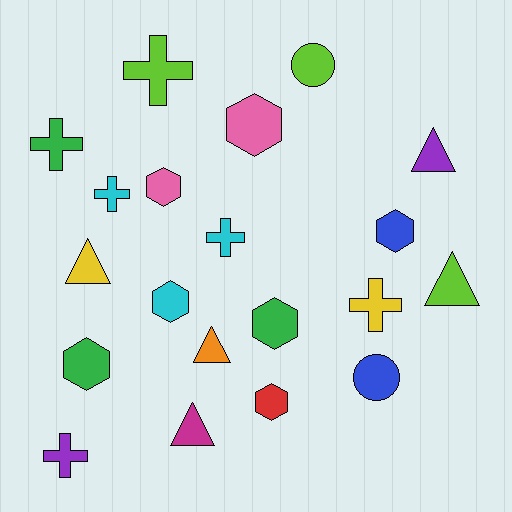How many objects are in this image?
There are 20 objects.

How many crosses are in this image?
There are 6 crosses.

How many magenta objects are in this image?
There is 1 magenta object.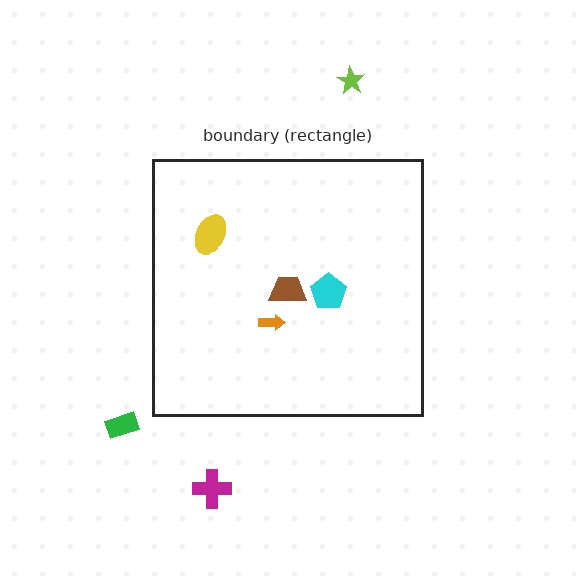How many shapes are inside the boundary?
4 inside, 3 outside.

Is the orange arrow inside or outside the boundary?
Inside.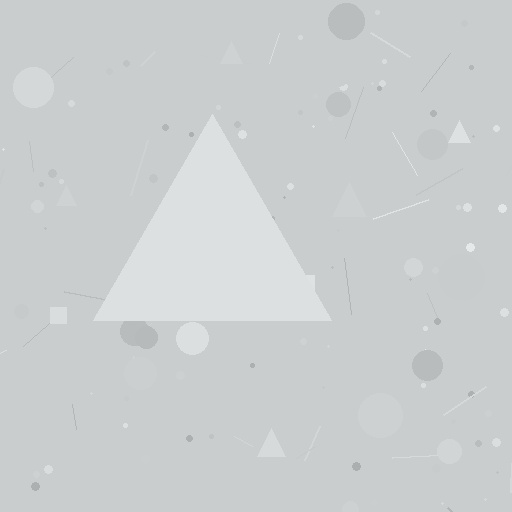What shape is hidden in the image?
A triangle is hidden in the image.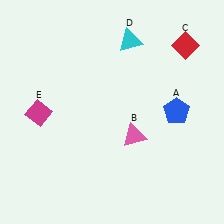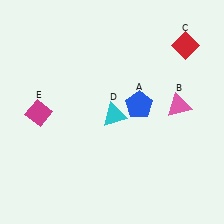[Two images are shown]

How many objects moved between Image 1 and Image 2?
3 objects moved between the two images.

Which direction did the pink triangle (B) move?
The pink triangle (B) moved right.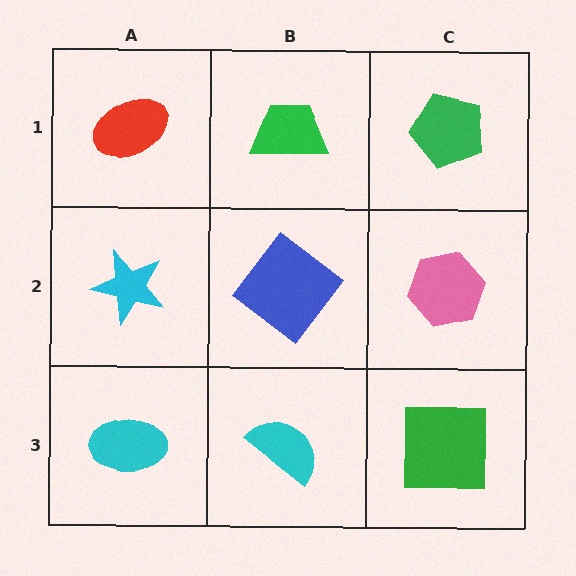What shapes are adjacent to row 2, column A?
A red ellipse (row 1, column A), a cyan ellipse (row 3, column A), a blue diamond (row 2, column B).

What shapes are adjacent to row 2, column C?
A green pentagon (row 1, column C), a green square (row 3, column C), a blue diamond (row 2, column B).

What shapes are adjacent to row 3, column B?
A blue diamond (row 2, column B), a cyan ellipse (row 3, column A), a green square (row 3, column C).